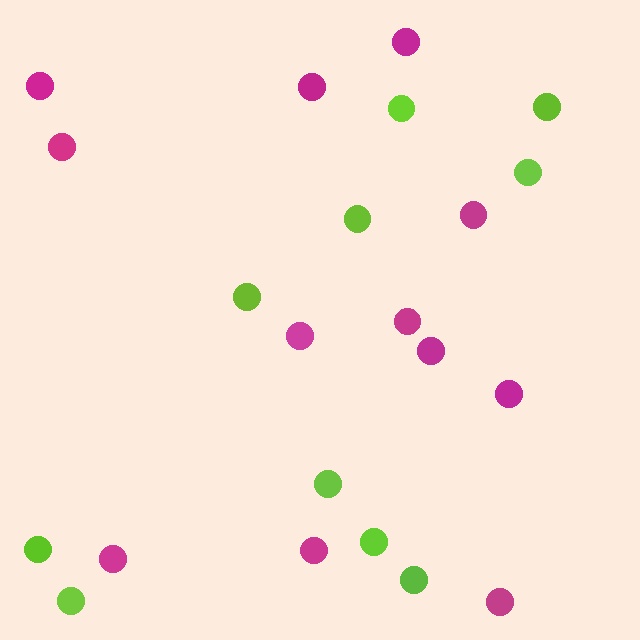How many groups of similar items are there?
There are 2 groups: one group of lime circles (10) and one group of magenta circles (12).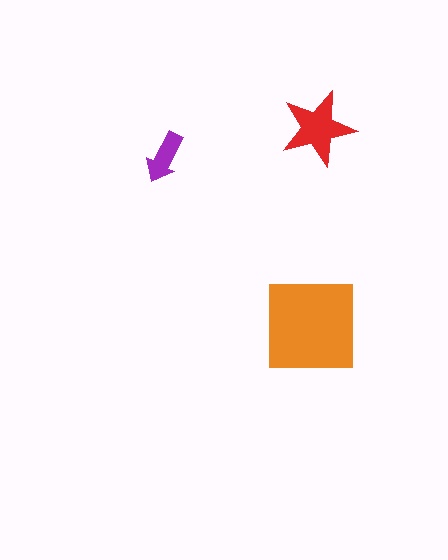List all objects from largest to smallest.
The orange square, the red star, the purple arrow.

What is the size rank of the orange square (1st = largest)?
1st.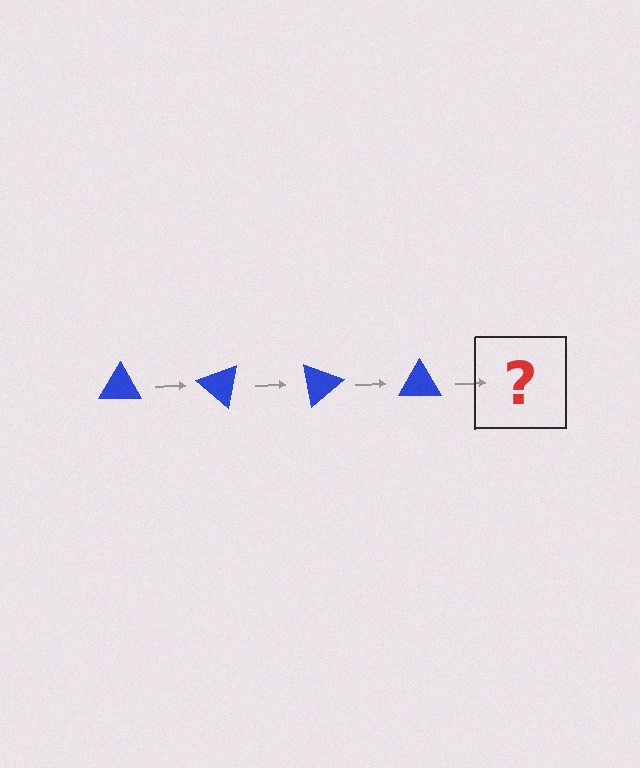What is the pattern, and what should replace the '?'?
The pattern is that the triangle rotates 40 degrees each step. The '?' should be a blue triangle rotated 160 degrees.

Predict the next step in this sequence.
The next step is a blue triangle rotated 160 degrees.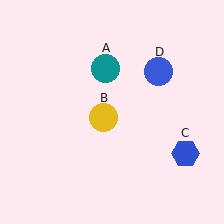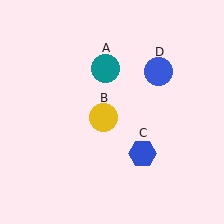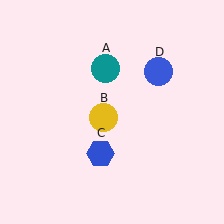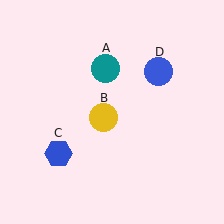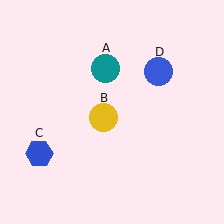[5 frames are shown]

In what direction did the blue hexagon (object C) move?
The blue hexagon (object C) moved left.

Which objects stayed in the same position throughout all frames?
Teal circle (object A) and yellow circle (object B) and blue circle (object D) remained stationary.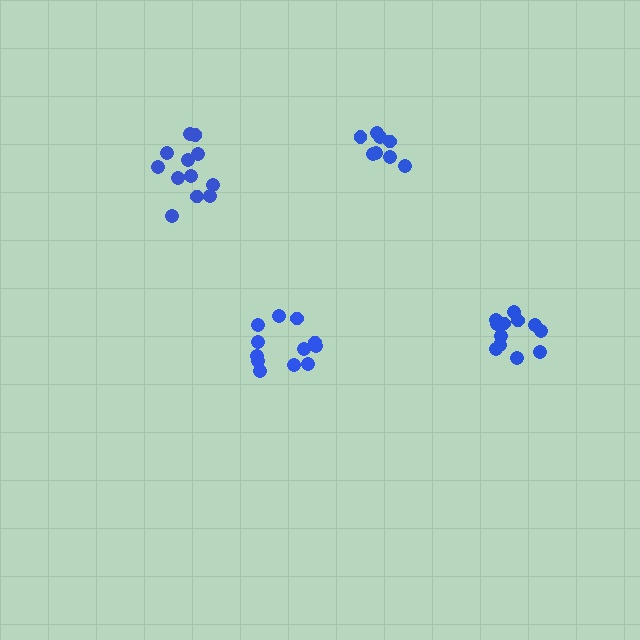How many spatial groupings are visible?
There are 4 spatial groupings.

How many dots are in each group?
Group 1: 12 dots, Group 2: 12 dots, Group 3: 12 dots, Group 4: 8 dots (44 total).